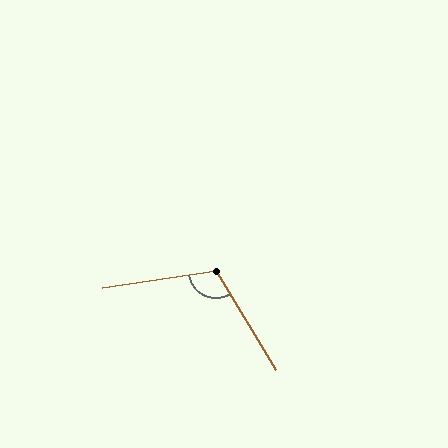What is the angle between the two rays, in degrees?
Approximately 113 degrees.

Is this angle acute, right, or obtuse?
It is obtuse.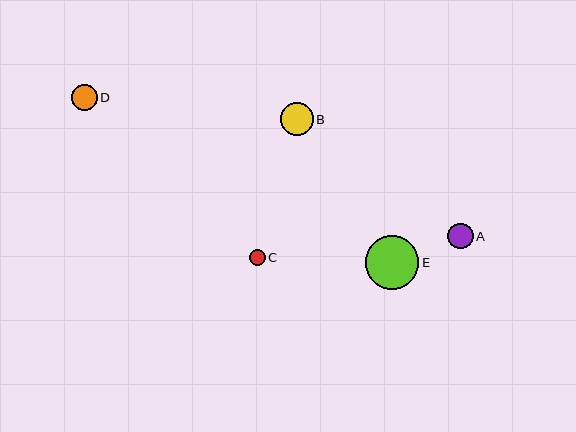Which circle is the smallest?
Circle C is the smallest with a size of approximately 16 pixels.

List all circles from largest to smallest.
From largest to smallest: E, B, D, A, C.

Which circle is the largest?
Circle E is the largest with a size of approximately 54 pixels.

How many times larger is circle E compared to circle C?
Circle E is approximately 3.4 times the size of circle C.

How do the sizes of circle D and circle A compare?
Circle D and circle A are approximately the same size.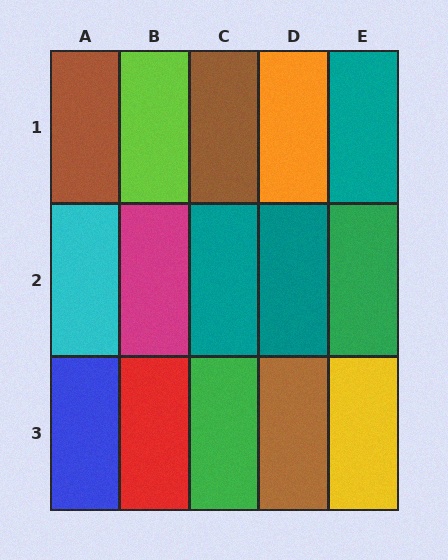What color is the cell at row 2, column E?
Green.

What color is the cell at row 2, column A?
Cyan.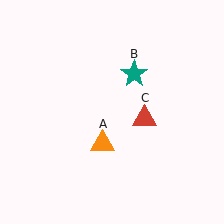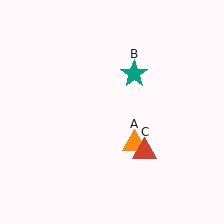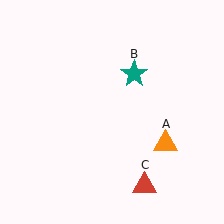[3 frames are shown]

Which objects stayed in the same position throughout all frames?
Teal star (object B) remained stationary.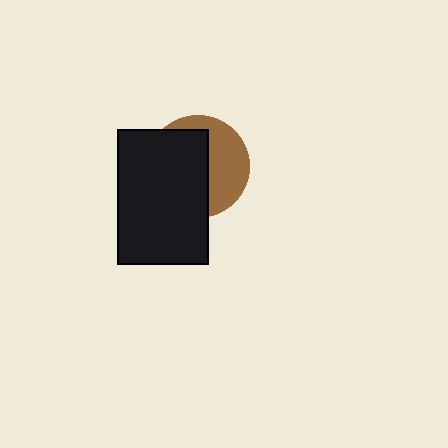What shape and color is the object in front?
The object in front is a black rectangle.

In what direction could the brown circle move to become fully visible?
The brown circle could move right. That would shift it out from behind the black rectangle entirely.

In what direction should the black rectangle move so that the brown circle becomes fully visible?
The black rectangle should move left. That is the shortest direction to clear the overlap and leave the brown circle fully visible.